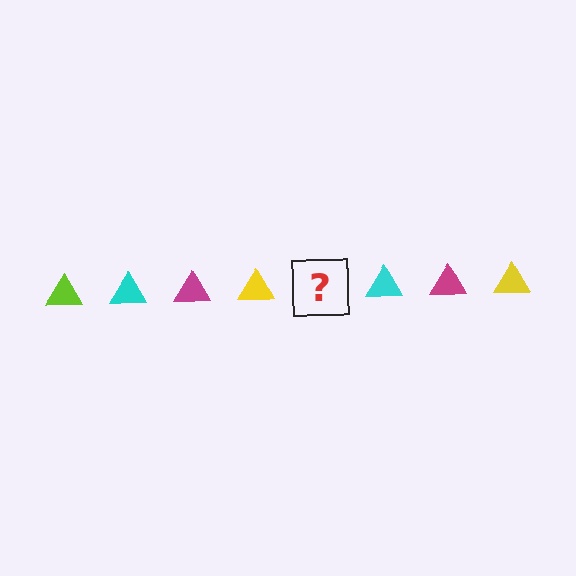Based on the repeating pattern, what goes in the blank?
The blank should be a lime triangle.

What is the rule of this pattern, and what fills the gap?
The rule is that the pattern cycles through lime, cyan, magenta, yellow triangles. The gap should be filled with a lime triangle.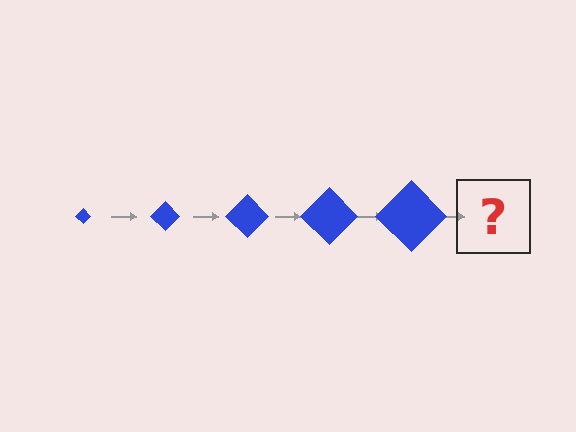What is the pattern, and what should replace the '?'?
The pattern is that the diamond gets progressively larger each step. The '?' should be a blue diamond, larger than the previous one.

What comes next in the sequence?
The next element should be a blue diamond, larger than the previous one.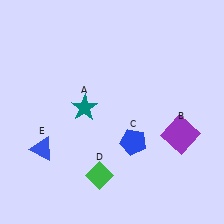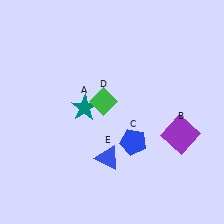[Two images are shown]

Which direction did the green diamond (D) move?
The green diamond (D) moved up.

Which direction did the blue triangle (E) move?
The blue triangle (E) moved right.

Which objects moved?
The objects that moved are: the green diamond (D), the blue triangle (E).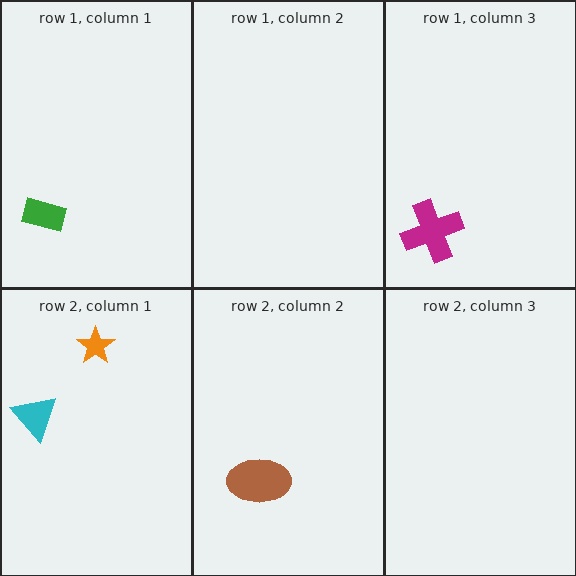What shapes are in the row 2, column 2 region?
The brown ellipse.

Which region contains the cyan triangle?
The row 2, column 1 region.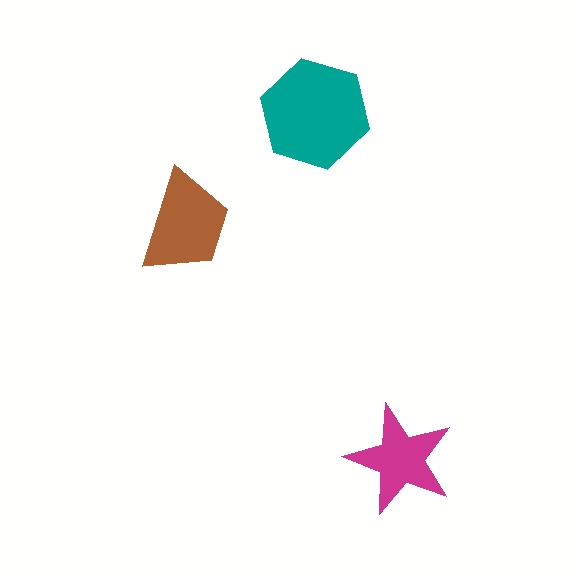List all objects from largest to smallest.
The teal hexagon, the brown trapezoid, the magenta star.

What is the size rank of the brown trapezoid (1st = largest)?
2nd.